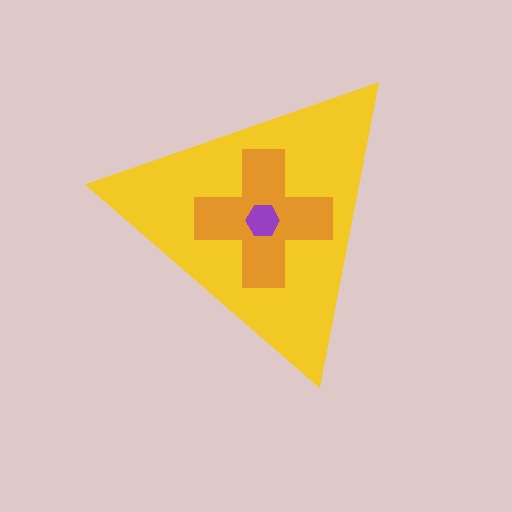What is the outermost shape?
The yellow triangle.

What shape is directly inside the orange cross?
The purple hexagon.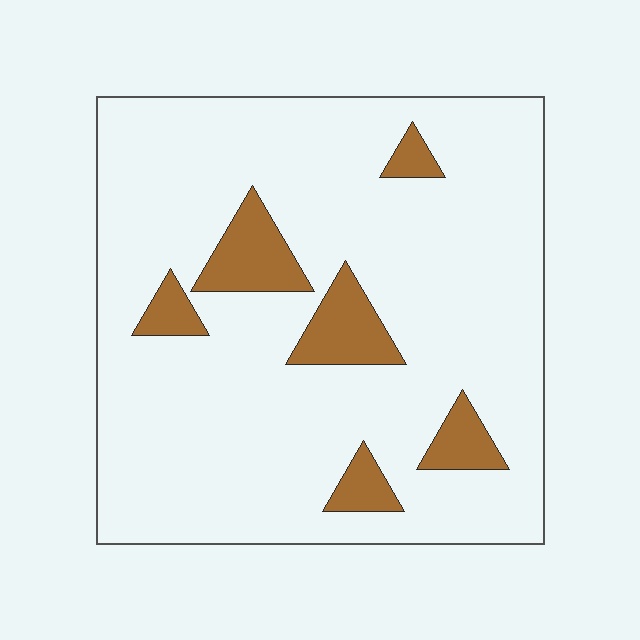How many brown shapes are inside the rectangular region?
6.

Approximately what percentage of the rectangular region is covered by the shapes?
Approximately 10%.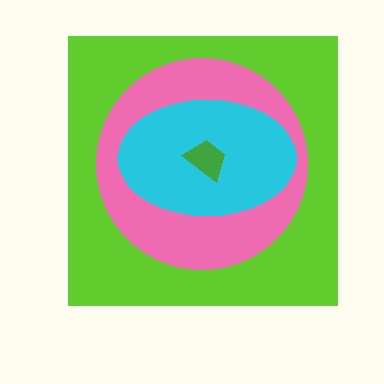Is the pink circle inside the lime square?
Yes.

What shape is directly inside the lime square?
The pink circle.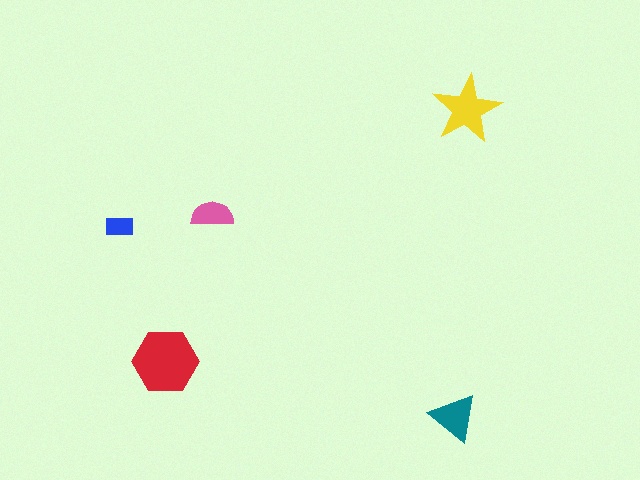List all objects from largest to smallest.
The red hexagon, the yellow star, the teal triangle, the pink semicircle, the blue rectangle.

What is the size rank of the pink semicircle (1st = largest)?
4th.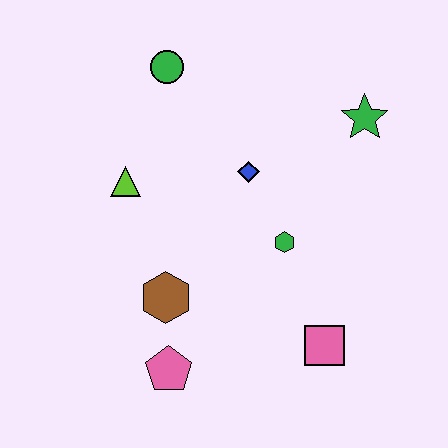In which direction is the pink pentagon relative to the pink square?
The pink pentagon is to the left of the pink square.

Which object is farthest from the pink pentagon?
The green star is farthest from the pink pentagon.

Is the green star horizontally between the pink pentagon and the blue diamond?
No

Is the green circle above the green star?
Yes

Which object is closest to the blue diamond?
The green hexagon is closest to the blue diamond.